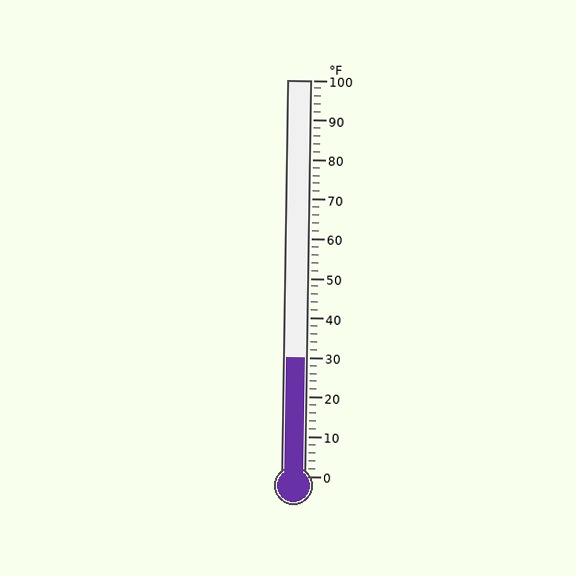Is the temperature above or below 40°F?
The temperature is below 40°F.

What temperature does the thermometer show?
The thermometer shows approximately 30°F.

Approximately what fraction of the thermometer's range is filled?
The thermometer is filled to approximately 30% of its range.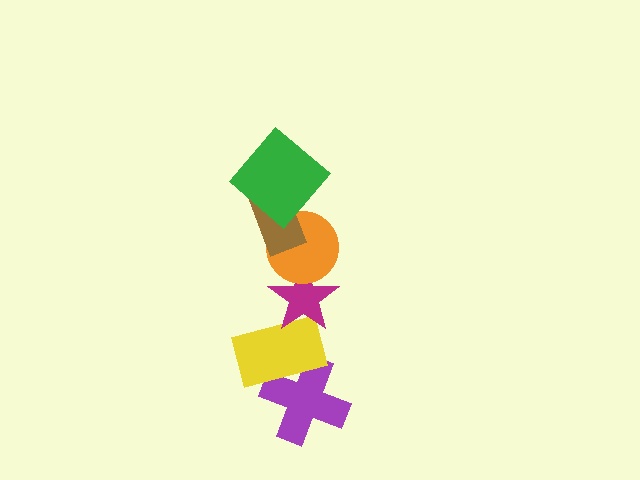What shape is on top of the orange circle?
The brown rectangle is on top of the orange circle.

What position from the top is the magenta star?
The magenta star is 4th from the top.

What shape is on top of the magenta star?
The orange circle is on top of the magenta star.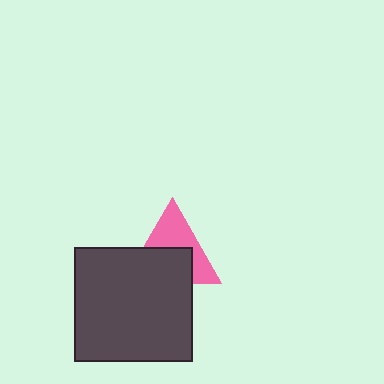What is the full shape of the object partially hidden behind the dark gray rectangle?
The partially hidden object is a pink triangle.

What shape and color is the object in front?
The object in front is a dark gray rectangle.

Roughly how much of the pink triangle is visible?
About half of it is visible (roughly 49%).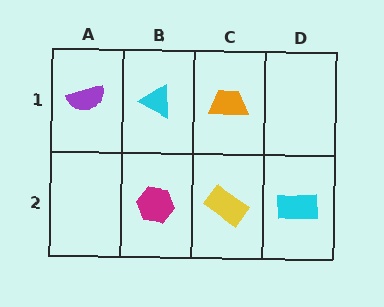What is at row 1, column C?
An orange trapezoid.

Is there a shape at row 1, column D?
No, that cell is empty.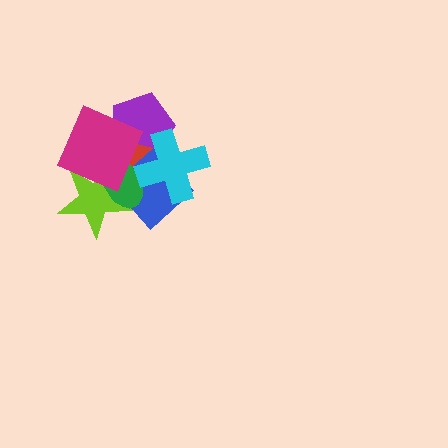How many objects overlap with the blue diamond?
6 objects overlap with the blue diamond.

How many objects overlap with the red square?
6 objects overlap with the red square.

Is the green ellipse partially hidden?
Yes, it is partially covered by another shape.